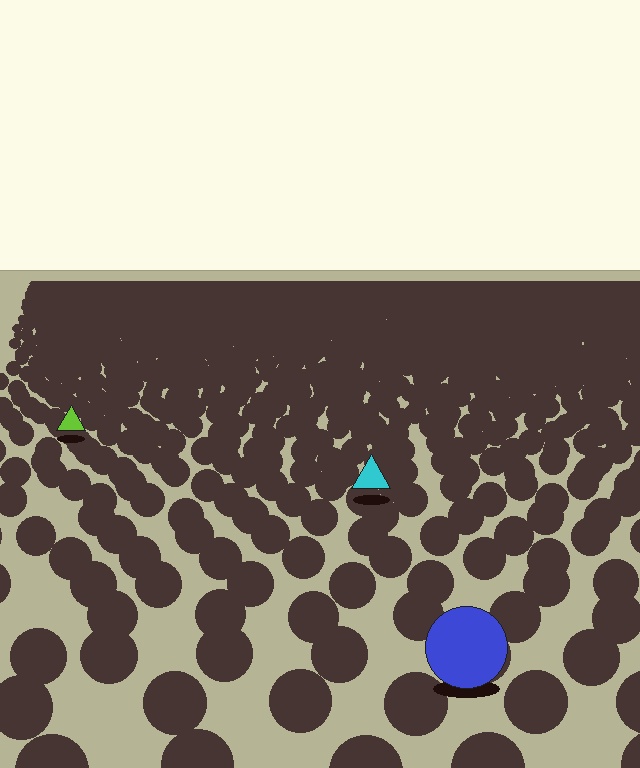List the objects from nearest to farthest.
From nearest to farthest: the blue circle, the cyan triangle, the lime triangle.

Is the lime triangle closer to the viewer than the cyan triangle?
No. The cyan triangle is closer — you can tell from the texture gradient: the ground texture is coarser near it.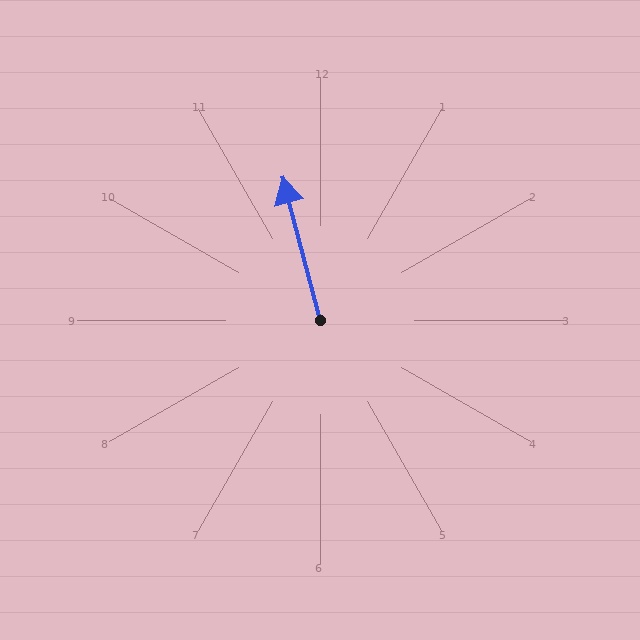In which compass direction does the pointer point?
North.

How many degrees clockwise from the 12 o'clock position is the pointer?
Approximately 345 degrees.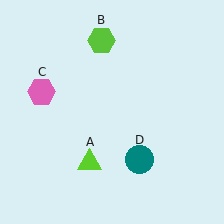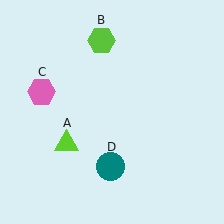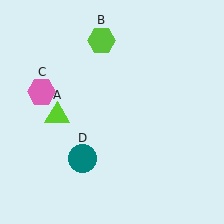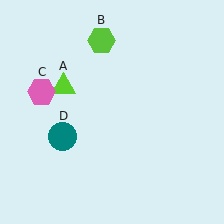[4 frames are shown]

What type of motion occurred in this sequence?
The lime triangle (object A), teal circle (object D) rotated clockwise around the center of the scene.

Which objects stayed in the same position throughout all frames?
Lime hexagon (object B) and pink hexagon (object C) remained stationary.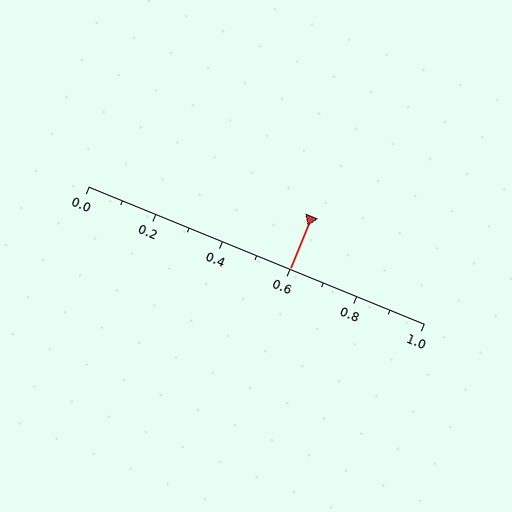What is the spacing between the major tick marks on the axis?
The major ticks are spaced 0.2 apart.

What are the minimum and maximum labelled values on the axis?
The axis runs from 0.0 to 1.0.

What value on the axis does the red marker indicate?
The marker indicates approximately 0.6.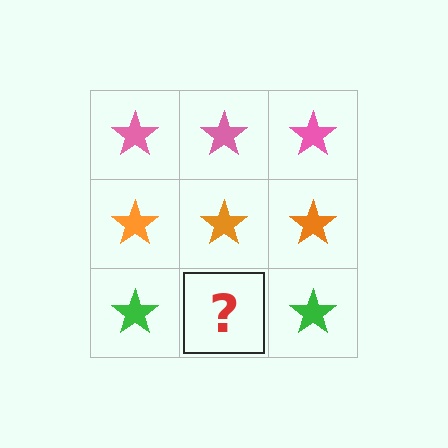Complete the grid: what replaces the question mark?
The question mark should be replaced with a green star.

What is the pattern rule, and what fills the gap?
The rule is that each row has a consistent color. The gap should be filled with a green star.